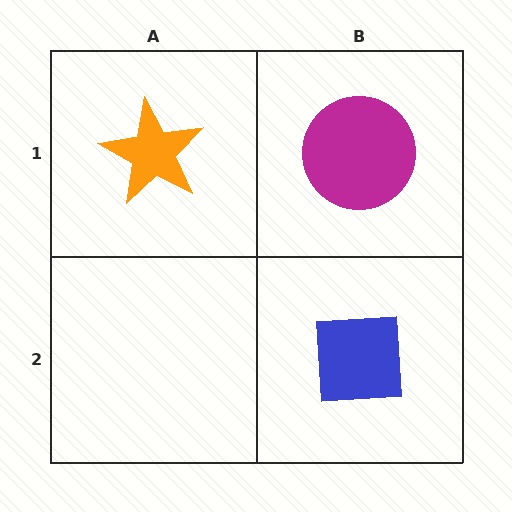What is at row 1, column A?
An orange star.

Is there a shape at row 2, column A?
No, that cell is empty.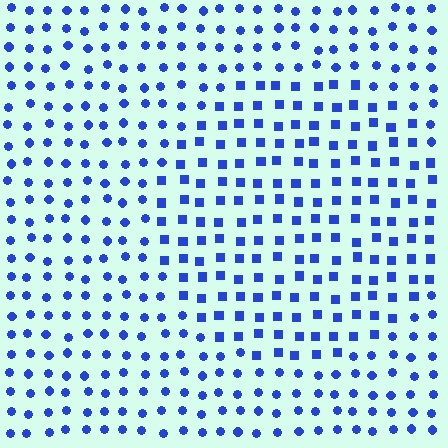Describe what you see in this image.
The image is filled with small blue elements arranged in a uniform grid. A circle-shaped region contains squares, while the surrounding area contains circles. The boundary is defined purely by the change in element shape.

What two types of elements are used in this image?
The image uses squares inside the circle region and circles outside it.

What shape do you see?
I see a circle.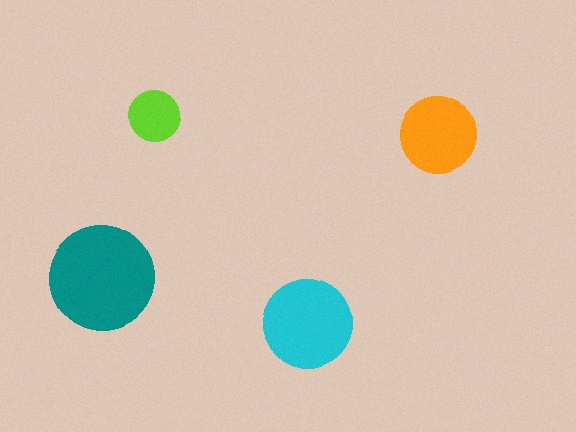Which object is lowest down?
The cyan circle is bottommost.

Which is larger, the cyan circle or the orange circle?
The cyan one.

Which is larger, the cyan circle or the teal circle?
The teal one.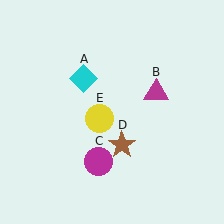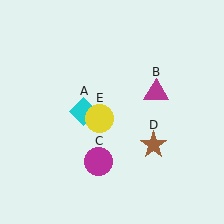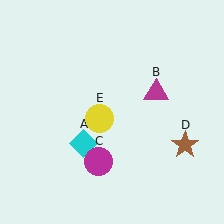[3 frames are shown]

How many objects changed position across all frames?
2 objects changed position: cyan diamond (object A), brown star (object D).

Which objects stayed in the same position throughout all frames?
Magenta triangle (object B) and magenta circle (object C) and yellow circle (object E) remained stationary.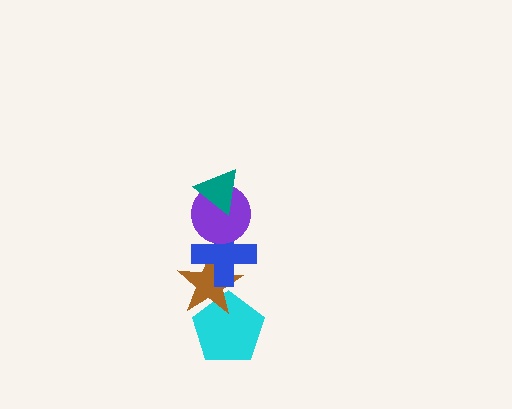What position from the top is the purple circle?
The purple circle is 2nd from the top.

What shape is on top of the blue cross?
The purple circle is on top of the blue cross.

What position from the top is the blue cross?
The blue cross is 3rd from the top.